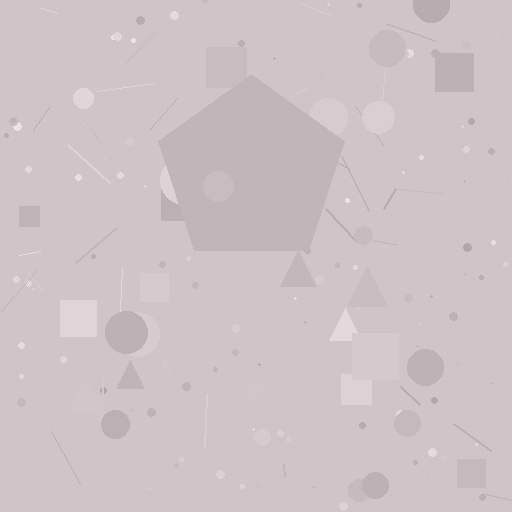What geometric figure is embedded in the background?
A pentagon is embedded in the background.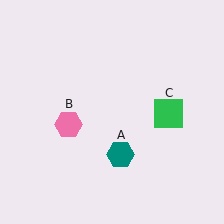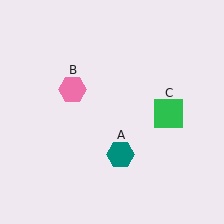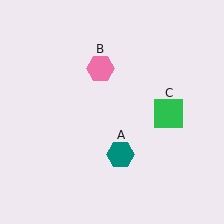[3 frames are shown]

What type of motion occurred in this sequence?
The pink hexagon (object B) rotated clockwise around the center of the scene.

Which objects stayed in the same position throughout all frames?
Teal hexagon (object A) and green square (object C) remained stationary.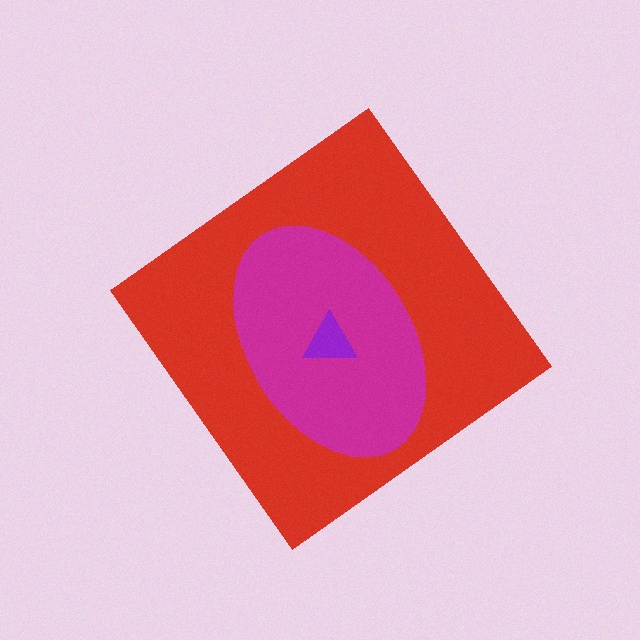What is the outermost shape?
The red diamond.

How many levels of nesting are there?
3.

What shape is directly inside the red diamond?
The magenta ellipse.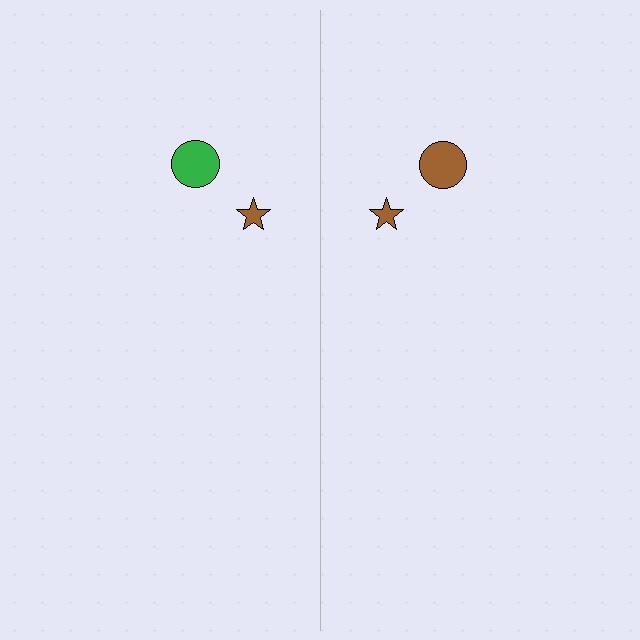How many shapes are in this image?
There are 4 shapes in this image.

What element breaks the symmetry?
The brown circle on the right side breaks the symmetry — its mirror counterpart is green.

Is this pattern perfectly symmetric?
No, the pattern is not perfectly symmetric. The brown circle on the right side breaks the symmetry — its mirror counterpart is green.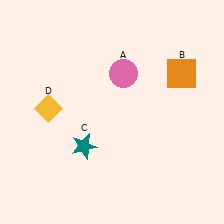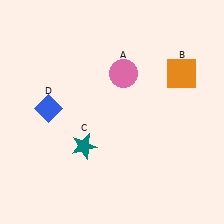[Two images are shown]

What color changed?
The diamond (D) changed from yellow in Image 1 to blue in Image 2.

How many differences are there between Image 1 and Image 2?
There is 1 difference between the two images.